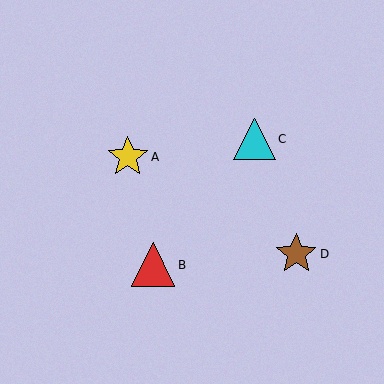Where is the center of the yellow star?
The center of the yellow star is at (128, 157).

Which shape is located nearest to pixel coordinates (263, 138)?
The cyan triangle (labeled C) at (255, 139) is nearest to that location.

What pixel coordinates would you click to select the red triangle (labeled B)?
Click at (153, 265) to select the red triangle B.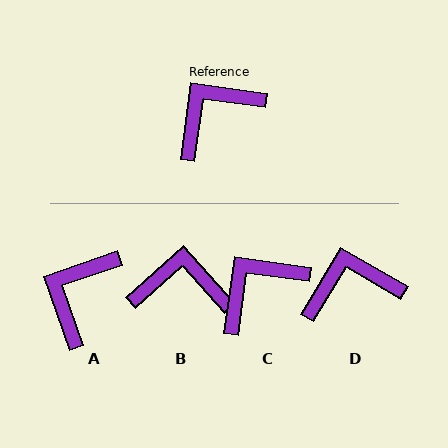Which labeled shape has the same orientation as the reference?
C.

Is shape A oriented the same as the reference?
No, it is off by about 27 degrees.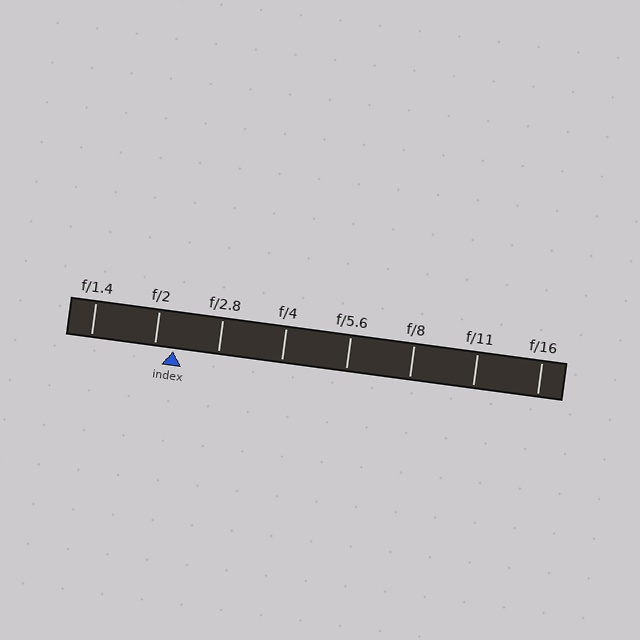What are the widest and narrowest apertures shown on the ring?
The widest aperture shown is f/1.4 and the narrowest is f/16.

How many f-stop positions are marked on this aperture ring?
There are 8 f-stop positions marked.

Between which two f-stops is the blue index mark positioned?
The index mark is between f/2 and f/2.8.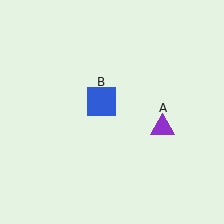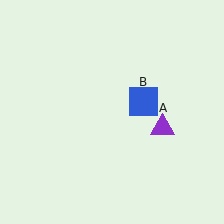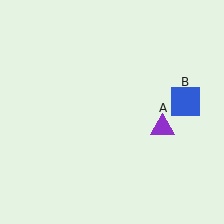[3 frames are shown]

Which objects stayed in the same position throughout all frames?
Purple triangle (object A) remained stationary.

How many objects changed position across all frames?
1 object changed position: blue square (object B).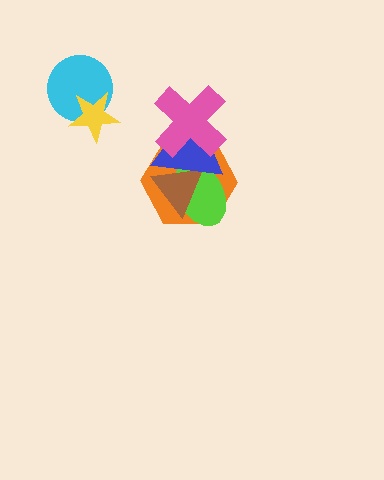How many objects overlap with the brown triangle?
3 objects overlap with the brown triangle.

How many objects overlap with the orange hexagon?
4 objects overlap with the orange hexagon.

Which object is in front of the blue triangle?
The pink cross is in front of the blue triangle.